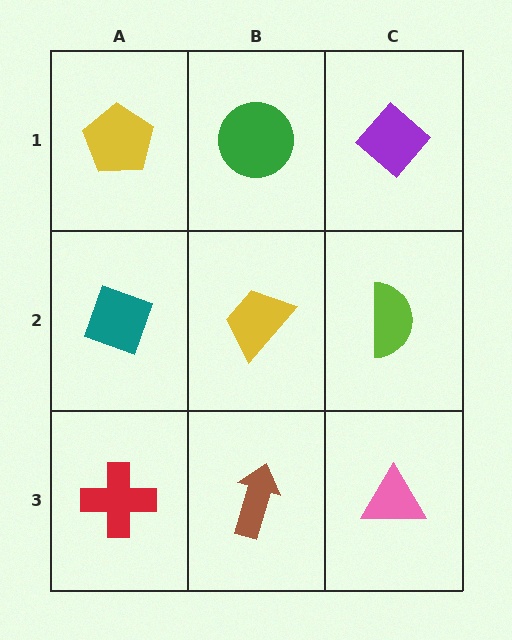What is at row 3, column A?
A red cross.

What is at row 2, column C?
A lime semicircle.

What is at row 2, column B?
A yellow trapezoid.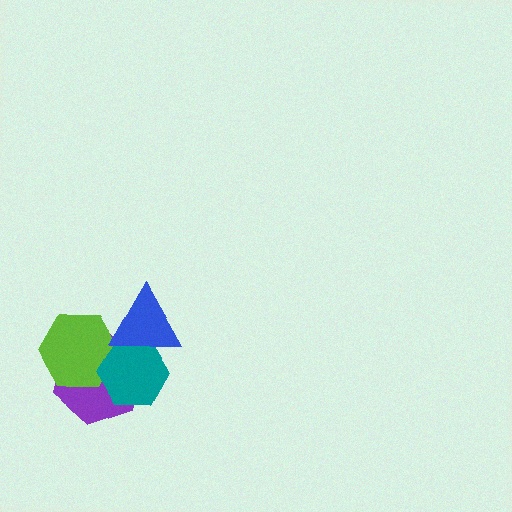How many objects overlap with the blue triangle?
3 objects overlap with the blue triangle.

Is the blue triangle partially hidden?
No, no other shape covers it.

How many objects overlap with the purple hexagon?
3 objects overlap with the purple hexagon.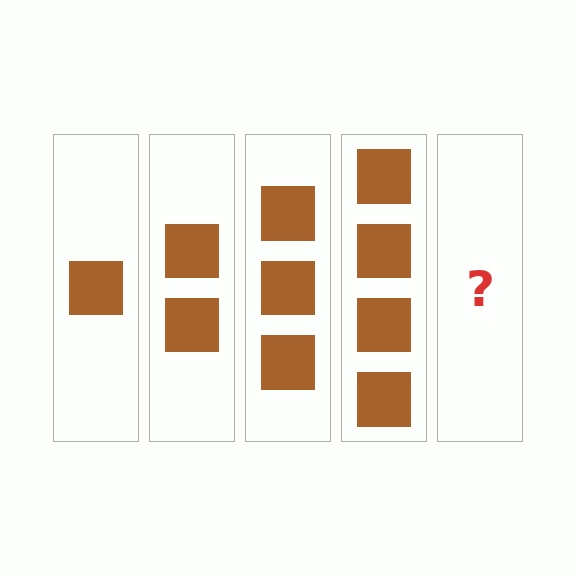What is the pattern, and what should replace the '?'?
The pattern is that each step adds one more square. The '?' should be 5 squares.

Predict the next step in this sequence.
The next step is 5 squares.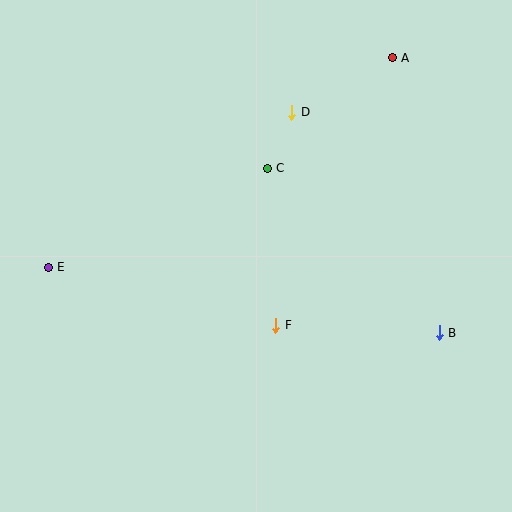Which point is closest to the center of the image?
Point F at (276, 325) is closest to the center.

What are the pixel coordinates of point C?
Point C is at (267, 168).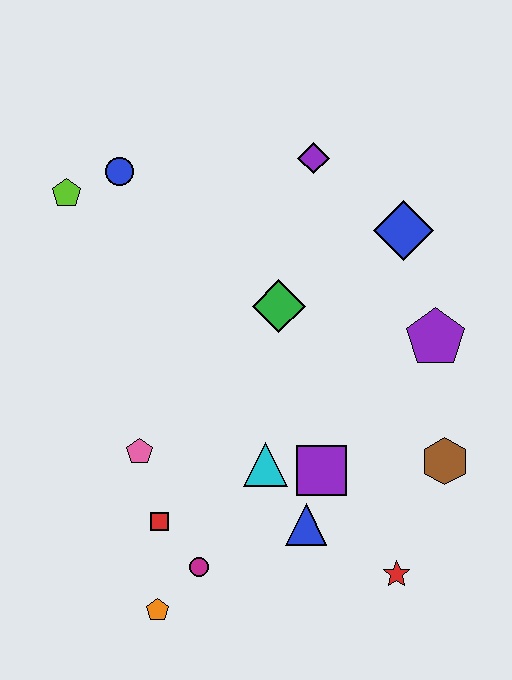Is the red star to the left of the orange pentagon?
No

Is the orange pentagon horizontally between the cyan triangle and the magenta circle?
No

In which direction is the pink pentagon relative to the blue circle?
The pink pentagon is below the blue circle.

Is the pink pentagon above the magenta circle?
Yes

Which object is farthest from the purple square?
The lime pentagon is farthest from the purple square.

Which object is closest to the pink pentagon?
The red square is closest to the pink pentagon.